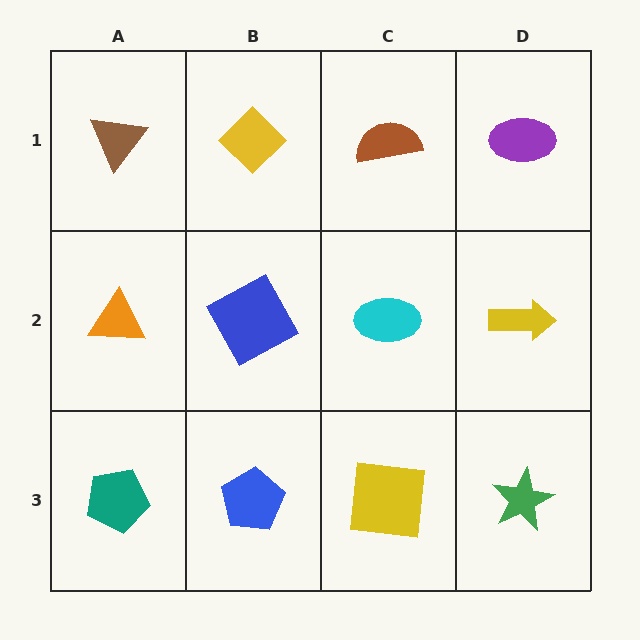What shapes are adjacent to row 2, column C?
A brown semicircle (row 1, column C), a yellow square (row 3, column C), a blue square (row 2, column B), a yellow arrow (row 2, column D).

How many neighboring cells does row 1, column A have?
2.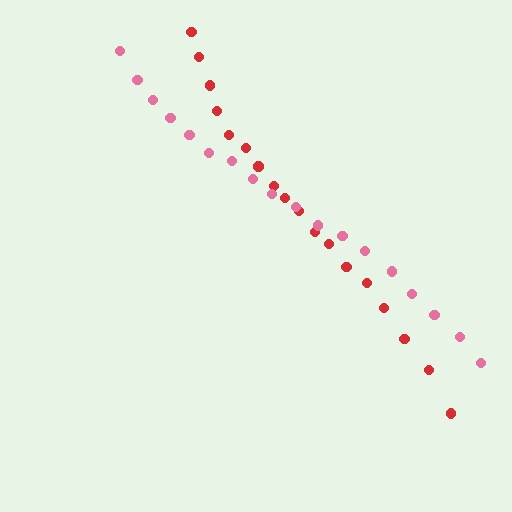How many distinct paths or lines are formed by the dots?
There are 2 distinct paths.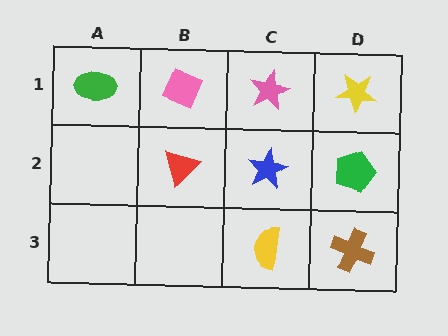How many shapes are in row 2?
3 shapes.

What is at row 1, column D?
A yellow star.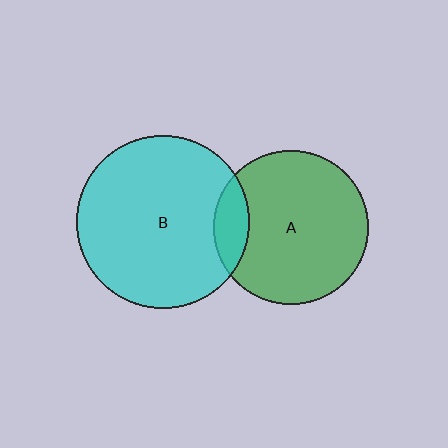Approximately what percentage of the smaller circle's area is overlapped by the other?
Approximately 15%.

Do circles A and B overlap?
Yes.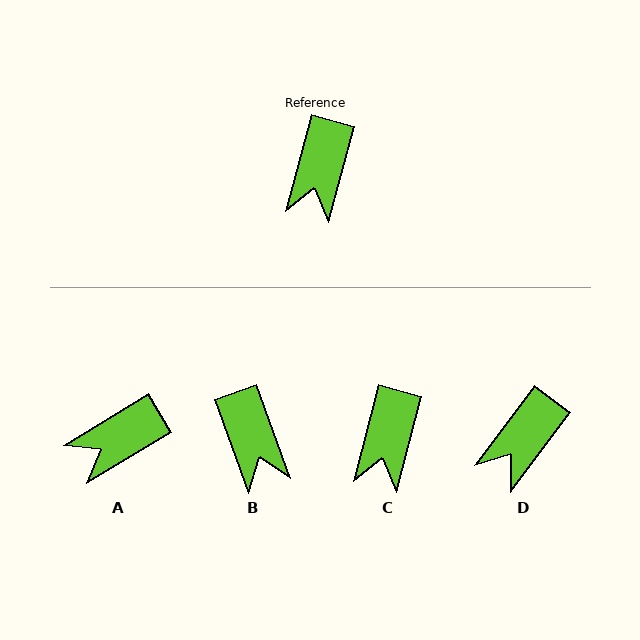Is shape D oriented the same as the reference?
No, it is off by about 22 degrees.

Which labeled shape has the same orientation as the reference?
C.